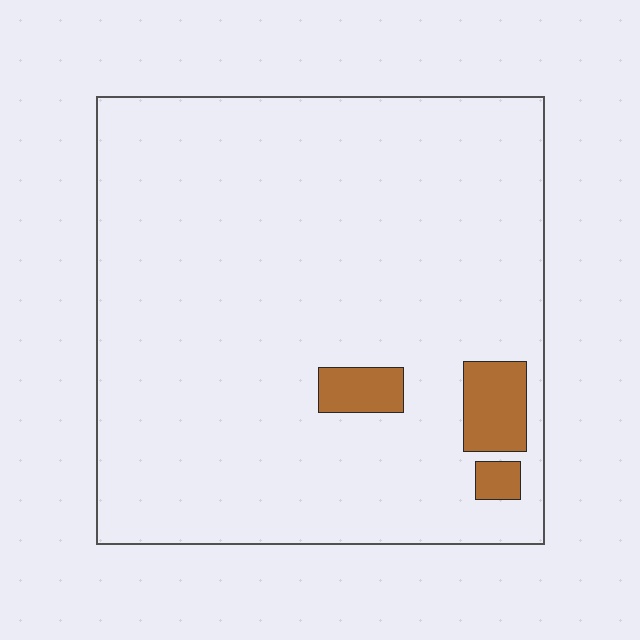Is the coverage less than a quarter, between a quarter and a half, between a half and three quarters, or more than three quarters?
Less than a quarter.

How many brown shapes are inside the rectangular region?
3.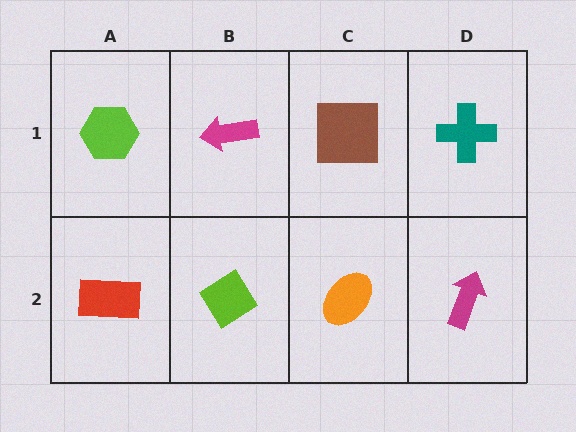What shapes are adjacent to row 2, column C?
A brown square (row 1, column C), a lime diamond (row 2, column B), a magenta arrow (row 2, column D).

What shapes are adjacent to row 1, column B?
A lime diamond (row 2, column B), a lime hexagon (row 1, column A), a brown square (row 1, column C).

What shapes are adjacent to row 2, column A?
A lime hexagon (row 1, column A), a lime diamond (row 2, column B).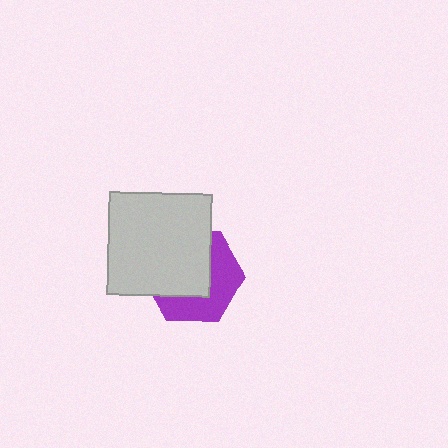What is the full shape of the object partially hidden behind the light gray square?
The partially hidden object is a purple hexagon.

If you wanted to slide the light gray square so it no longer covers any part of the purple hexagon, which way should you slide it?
Slide it toward the upper-left — that is the most direct way to separate the two shapes.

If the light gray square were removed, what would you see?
You would see the complete purple hexagon.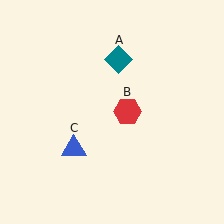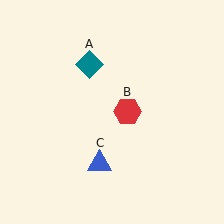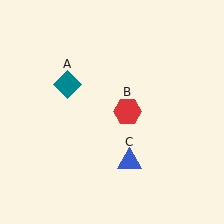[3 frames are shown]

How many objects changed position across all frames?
2 objects changed position: teal diamond (object A), blue triangle (object C).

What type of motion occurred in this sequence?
The teal diamond (object A), blue triangle (object C) rotated counterclockwise around the center of the scene.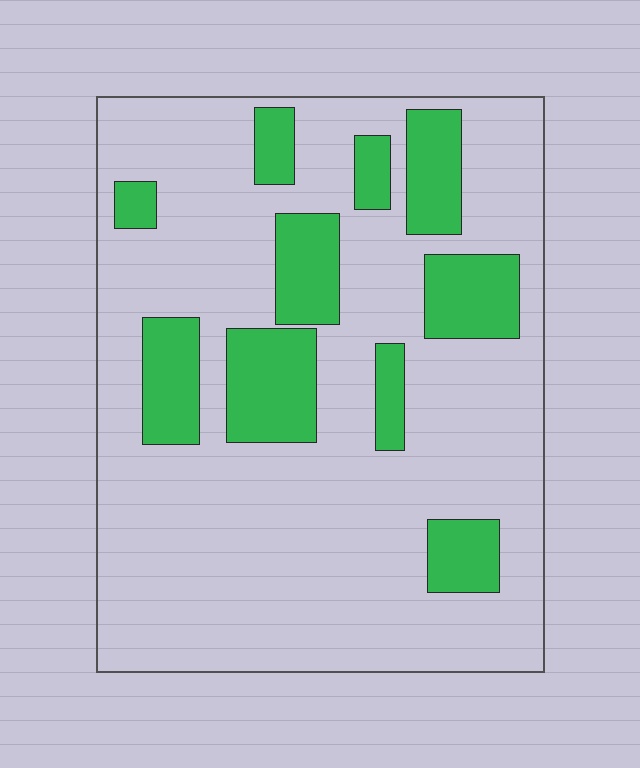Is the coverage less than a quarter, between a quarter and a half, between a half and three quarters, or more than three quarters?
Less than a quarter.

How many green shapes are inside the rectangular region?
10.